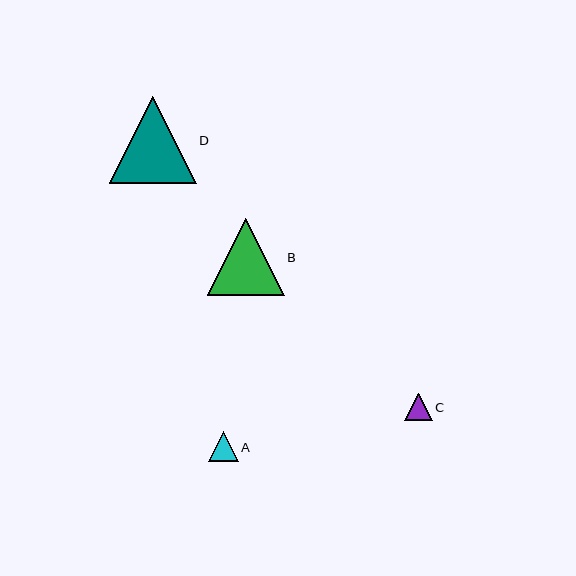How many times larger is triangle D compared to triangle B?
Triangle D is approximately 1.1 times the size of triangle B.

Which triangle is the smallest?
Triangle C is the smallest with a size of approximately 27 pixels.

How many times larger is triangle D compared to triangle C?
Triangle D is approximately 3.2 times the size of triangle C.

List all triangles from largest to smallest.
From largest to smallest: D, B, A, C.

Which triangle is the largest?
Triangle D is the largest with a size of approximately 87 pixels.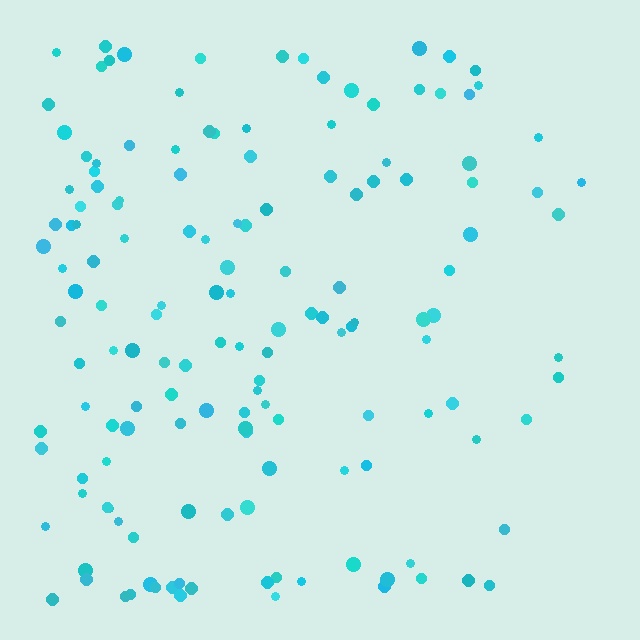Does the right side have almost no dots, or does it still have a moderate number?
Still a moderate number, just noticeably fewer than the left.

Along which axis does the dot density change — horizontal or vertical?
Horizontal.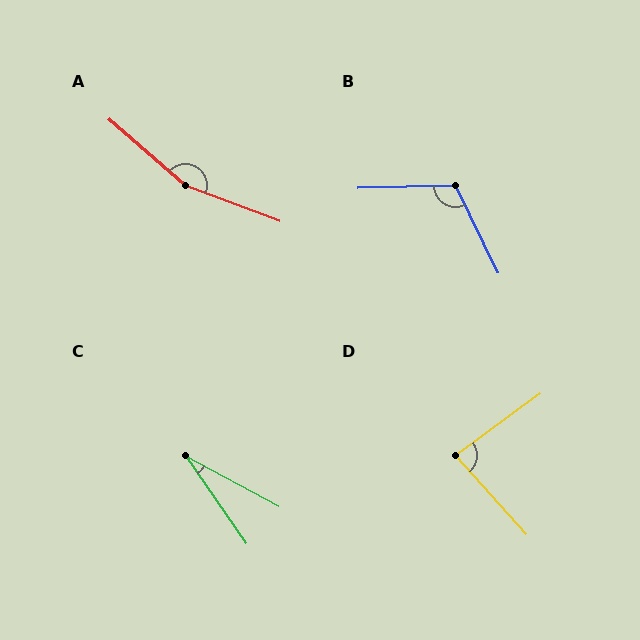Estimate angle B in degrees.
Approximately 114 degrees.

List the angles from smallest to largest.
C (27°), D (84°), B (114°), A (160°).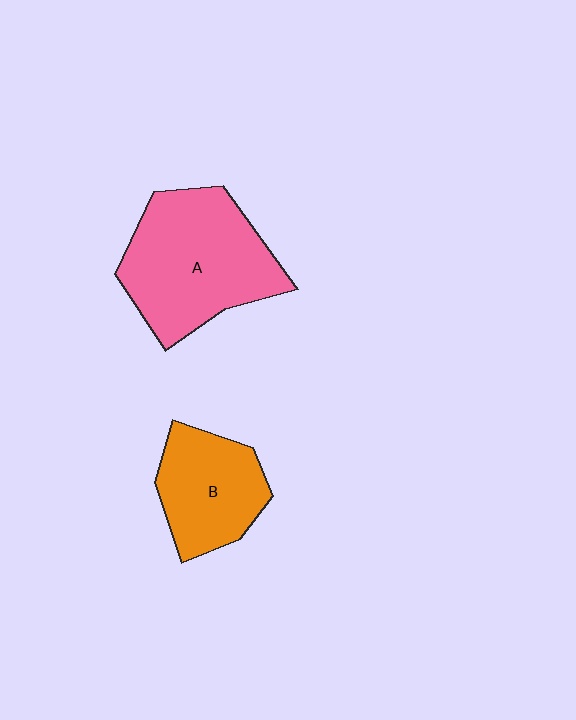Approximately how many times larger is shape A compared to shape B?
Approximately 1.6 times.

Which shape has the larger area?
Shape A (pink).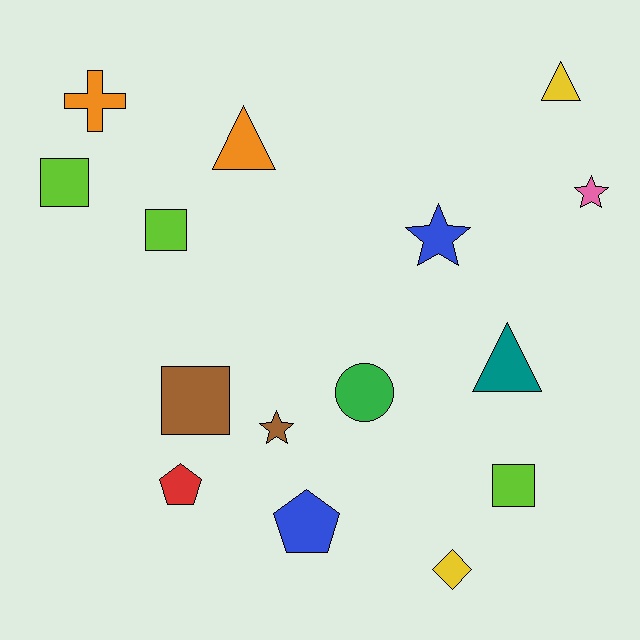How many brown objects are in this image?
There are 2 brown objects.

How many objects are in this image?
There are 15 objects.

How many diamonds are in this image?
There is 1 diamond.